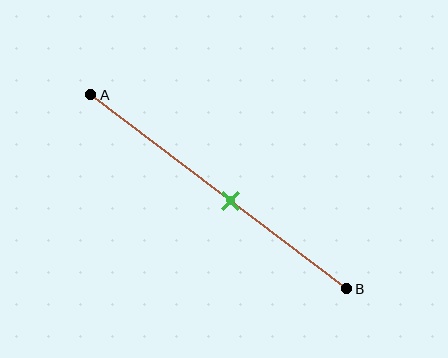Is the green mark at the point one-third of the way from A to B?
No, the mark is at about 55% from A, not at the 33% one-third point.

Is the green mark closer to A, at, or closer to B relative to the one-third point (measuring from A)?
The green mark is closer to point B than the one-third point of segment AB.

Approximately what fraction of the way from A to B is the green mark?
The green mark is approximately 55% of the way from A to B.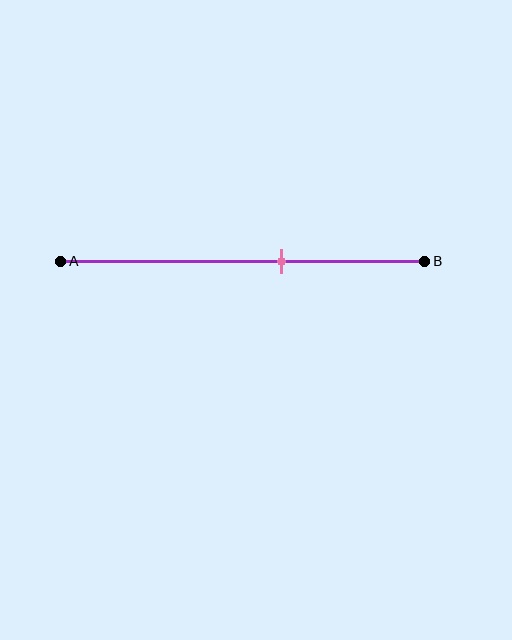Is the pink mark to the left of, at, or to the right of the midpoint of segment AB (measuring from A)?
The pink mark is to the right of the midpoint of segment AB.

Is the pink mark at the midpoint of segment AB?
No, the mark is at about 60% from A, not at the 50% midpoint.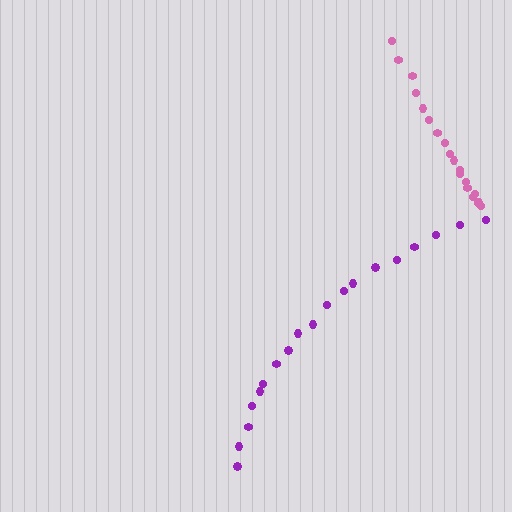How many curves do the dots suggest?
There are 2 distinct paths.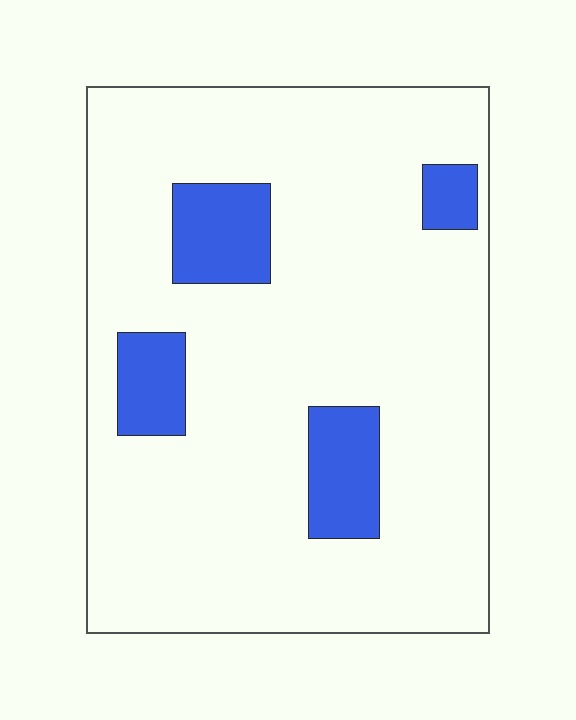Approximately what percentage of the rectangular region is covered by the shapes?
Approximately 15%.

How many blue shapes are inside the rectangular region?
4.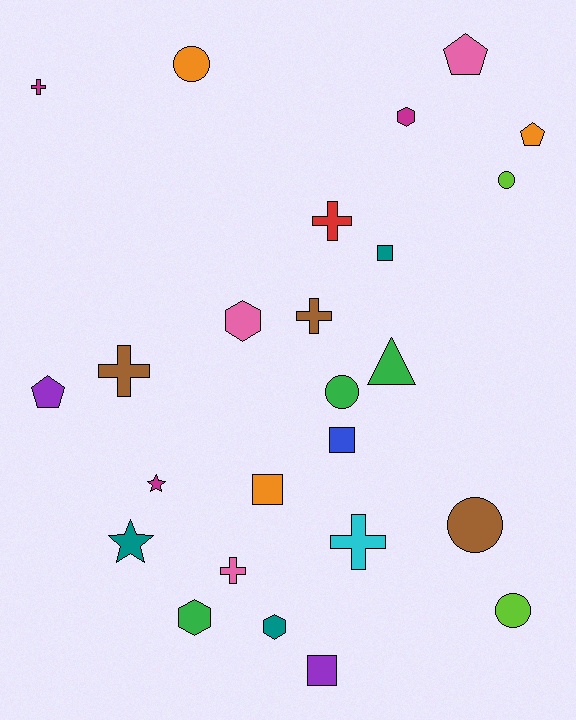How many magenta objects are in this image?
There are 3 magenta objects.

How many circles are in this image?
There are 5 circles.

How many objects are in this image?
There are 25 objects.